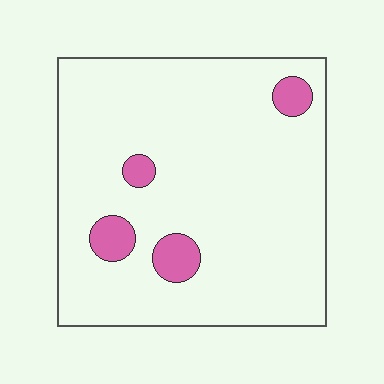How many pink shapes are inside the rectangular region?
4.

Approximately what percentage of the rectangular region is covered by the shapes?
Approximately 10%.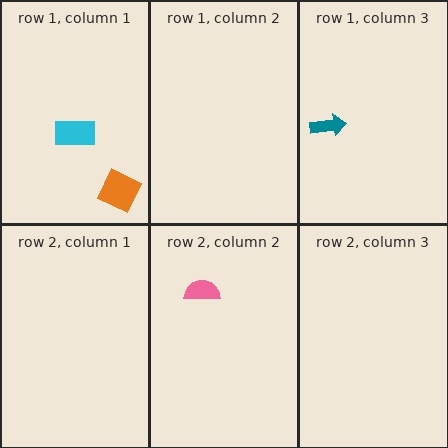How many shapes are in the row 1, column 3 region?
1.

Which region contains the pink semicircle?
The row 2, column 2 region.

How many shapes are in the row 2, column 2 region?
1.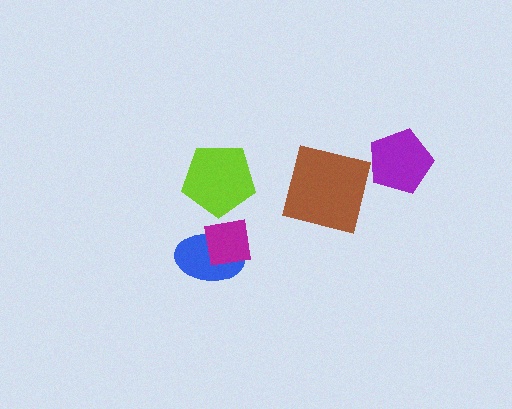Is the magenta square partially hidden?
No, no other shape covers it.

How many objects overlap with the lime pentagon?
0 objects overlap with the lime pentagon.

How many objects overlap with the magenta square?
1 object overlaps with the magenta square.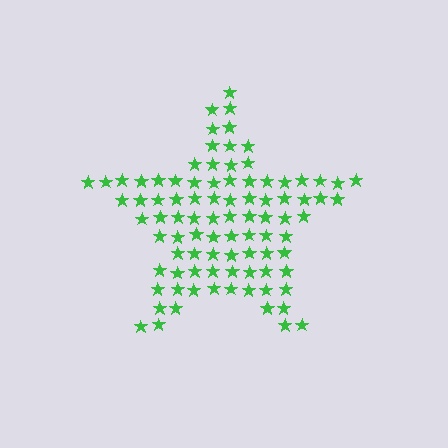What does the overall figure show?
The overall figure shows a star.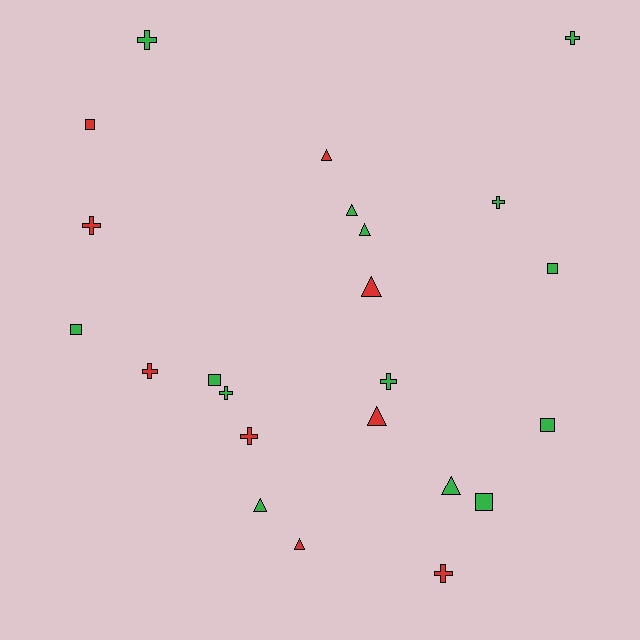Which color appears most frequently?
Green, with 14 objects.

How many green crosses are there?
There are 5 green crosses.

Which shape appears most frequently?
Cross, with 9 objects.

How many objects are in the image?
There are 23 objects.